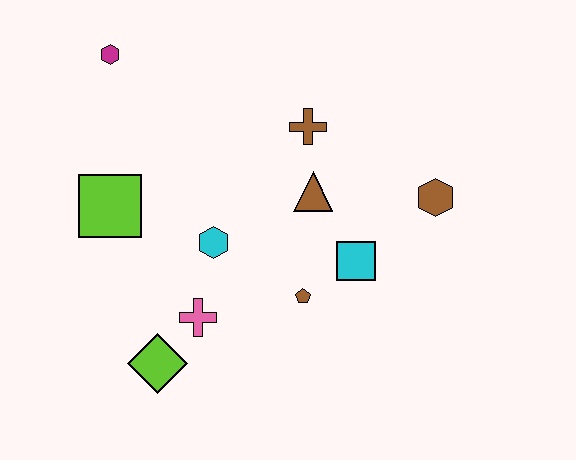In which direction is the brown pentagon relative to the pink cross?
The brown pentagon is to the right of the pink cross.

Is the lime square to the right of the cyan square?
No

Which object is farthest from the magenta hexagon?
The brown hexagon is farthest from the magenta hexagon.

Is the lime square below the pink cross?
No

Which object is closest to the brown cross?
The brown triangle is closest to the brown cross.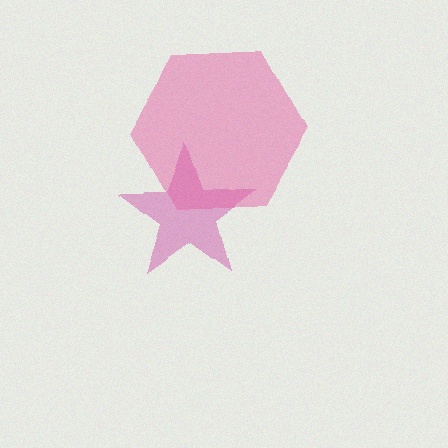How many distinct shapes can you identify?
There are 2 distinct shapes: a magenta star, a pink hexagon.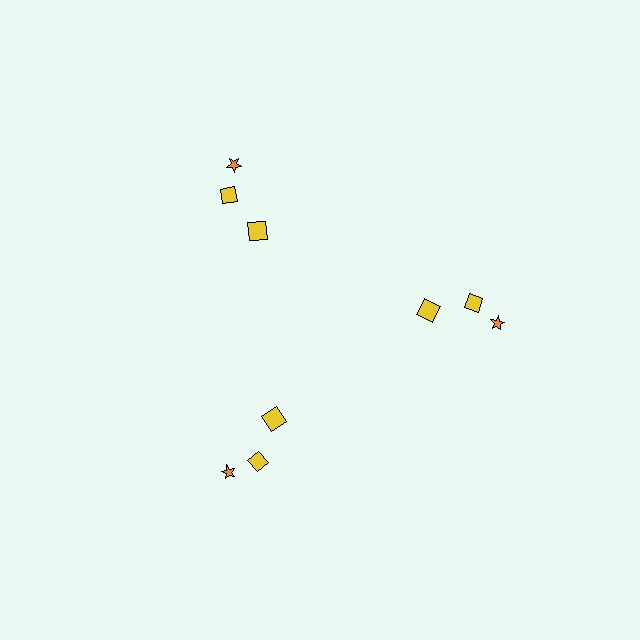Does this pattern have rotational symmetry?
Yes, this pattern has 3-fold rotational symmetry. It looks the same after rotating 120 degrees around the center.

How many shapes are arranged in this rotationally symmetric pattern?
There are 9 shapes, arranged in 3 groups of 3.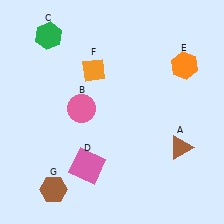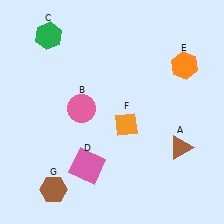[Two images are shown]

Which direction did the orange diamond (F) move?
The orange diamond (F) moved down.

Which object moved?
The orange diamond (F) moved down.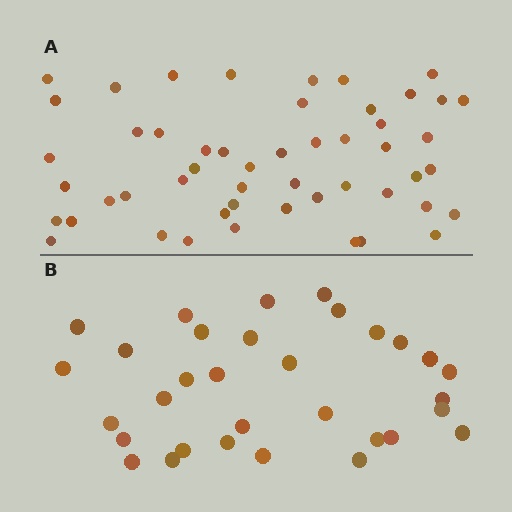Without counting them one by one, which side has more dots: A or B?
Region A (the top region) has more dots.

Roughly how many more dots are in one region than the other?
Region A has approximately 20 more dots than region B.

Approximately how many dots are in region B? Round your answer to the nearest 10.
About 30 dots. (The exact count is 32, which rounds to 30.)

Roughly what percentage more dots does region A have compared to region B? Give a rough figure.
About 60% more.